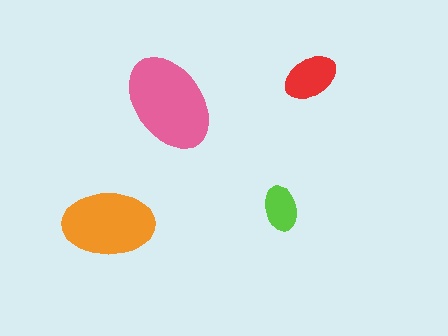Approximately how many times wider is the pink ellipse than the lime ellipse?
About 2 times wider.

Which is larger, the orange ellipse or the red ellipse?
The orange one.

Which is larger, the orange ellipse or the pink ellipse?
The pink one.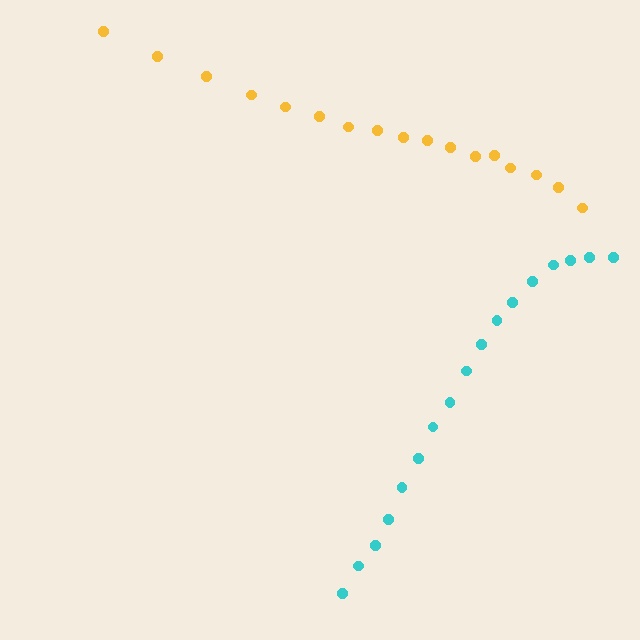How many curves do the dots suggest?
There are 2 distinct paths.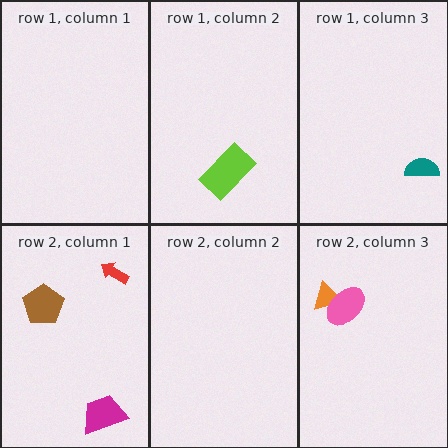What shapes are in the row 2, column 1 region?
The red arrow, the magenta trapezoid, the brown pentagon.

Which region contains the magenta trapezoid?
The row 2, column 1 region.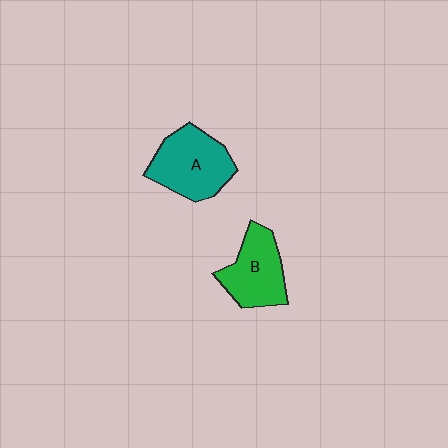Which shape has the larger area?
Shape A (teal).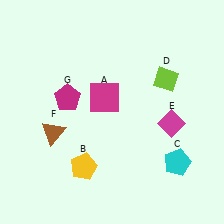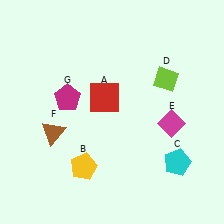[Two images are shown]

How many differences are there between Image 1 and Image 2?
There is 1 difference between the two images.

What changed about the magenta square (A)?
In Image 1, A is magenta. In Image 2, it changed to red.